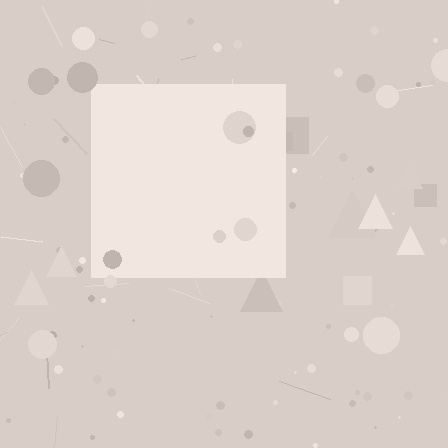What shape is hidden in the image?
A square is hidden in the image.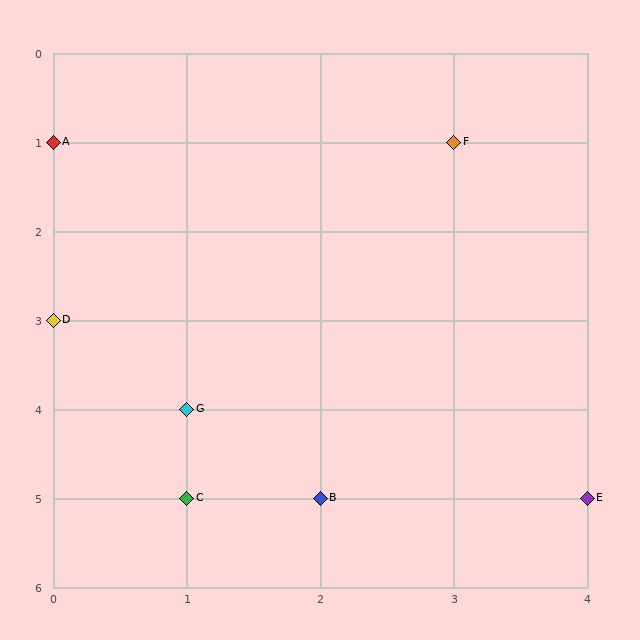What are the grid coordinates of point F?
Point F is at grid coordinates (3, 1).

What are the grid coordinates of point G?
Point G is at grid coordinates (1, 4).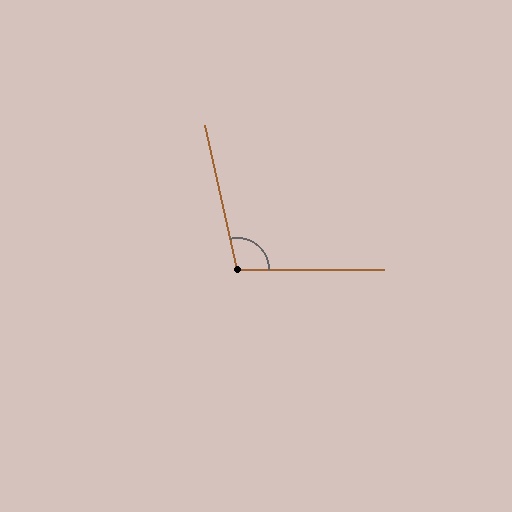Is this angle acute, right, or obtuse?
It is obtuse.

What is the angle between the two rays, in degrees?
Approximately 103 degrees.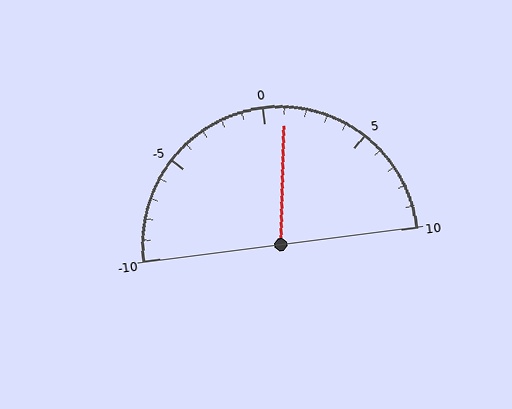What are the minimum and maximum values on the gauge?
The gauge ranges from -10 to 10.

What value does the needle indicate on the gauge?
The needle indicates approximately 1.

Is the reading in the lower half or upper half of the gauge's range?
The reading is in the upper half of the range (-10 to 10).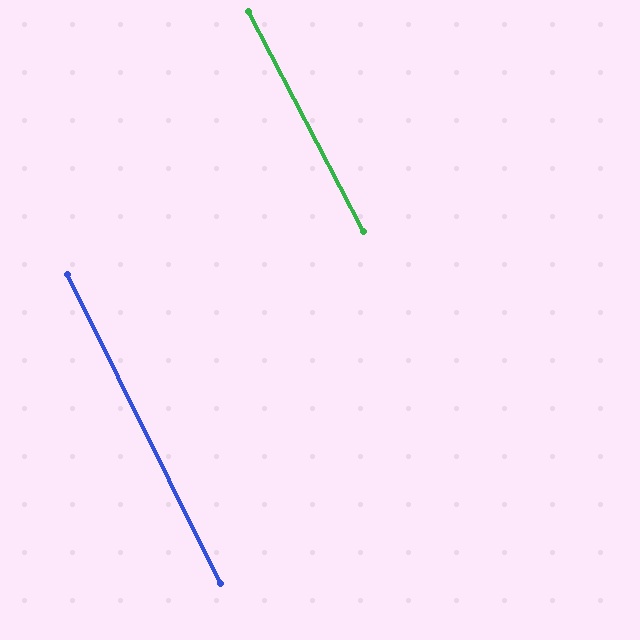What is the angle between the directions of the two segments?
Approximately 1 degree.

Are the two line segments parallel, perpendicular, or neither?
Parallel — their directions differ by only 1.1°.